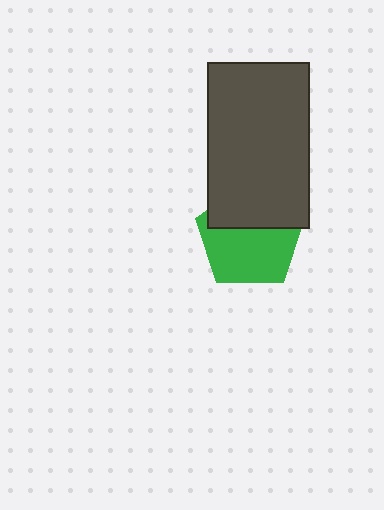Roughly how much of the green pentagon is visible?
About half of it is visible (roughly 60%).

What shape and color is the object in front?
The object in front is a dark gray rectangle.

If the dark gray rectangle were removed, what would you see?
You would see the complete green pentagon.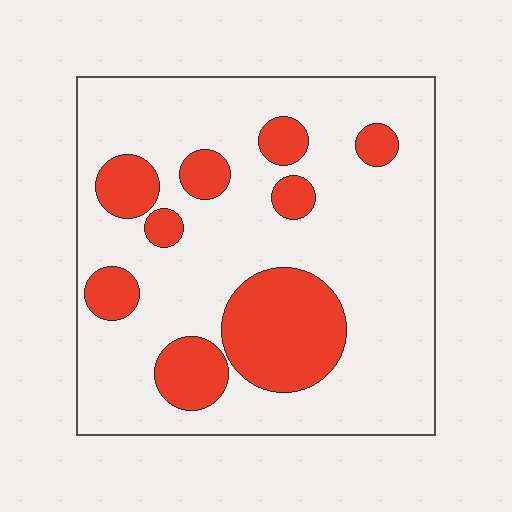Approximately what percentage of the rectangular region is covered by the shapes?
Approximately 25%.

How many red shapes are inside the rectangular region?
9.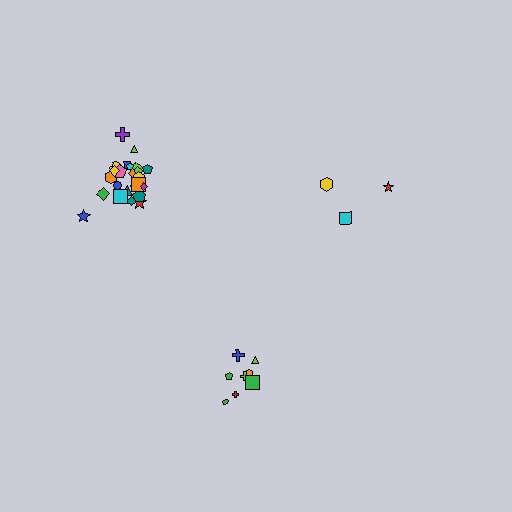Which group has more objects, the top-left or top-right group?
The top-left group.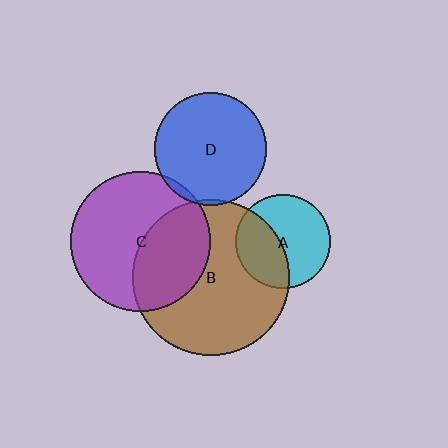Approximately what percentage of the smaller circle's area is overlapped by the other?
Approximately 40%.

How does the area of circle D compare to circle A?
Approximately 1.4 times.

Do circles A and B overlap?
Yes.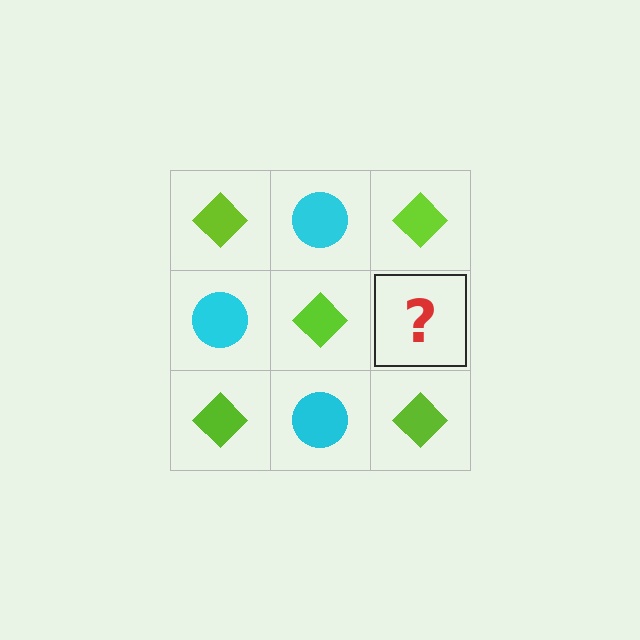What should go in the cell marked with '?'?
The missing cell should contain a cyan circle.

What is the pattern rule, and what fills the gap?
The rule is that it alternates lime diamond and cyan circle in a checkerboard pattern. The gap should be filled with a cyan circle.